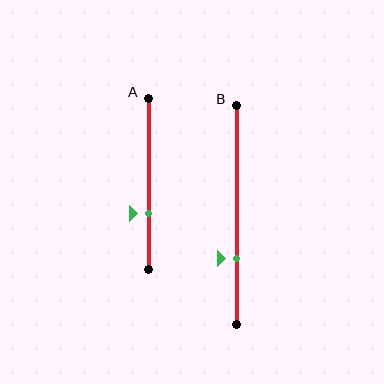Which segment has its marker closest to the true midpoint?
Segment A has its marker closest to the true midpoint.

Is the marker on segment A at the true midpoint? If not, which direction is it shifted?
No, the marker on segment A is shifted downward by about 18% of the segment length.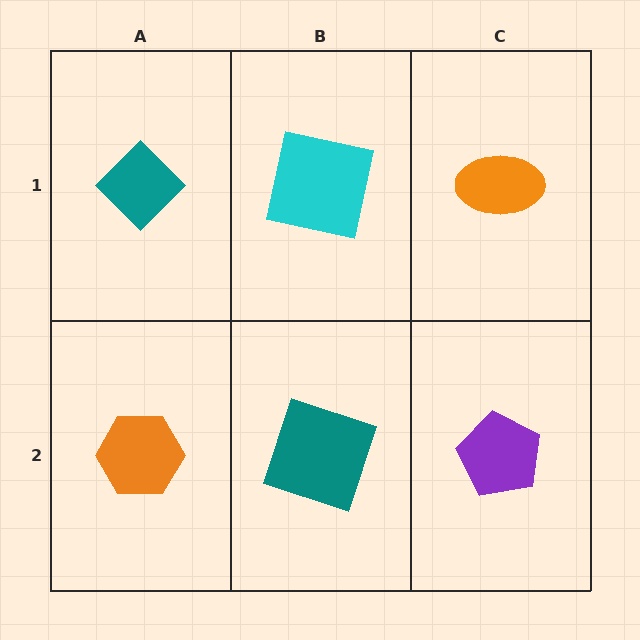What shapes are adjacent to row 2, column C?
An orange ellipse (row 1, column C), a teal square (row 2, column B).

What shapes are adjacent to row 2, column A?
A teal diamond (row 1, column A), a teal square (row 2, column B).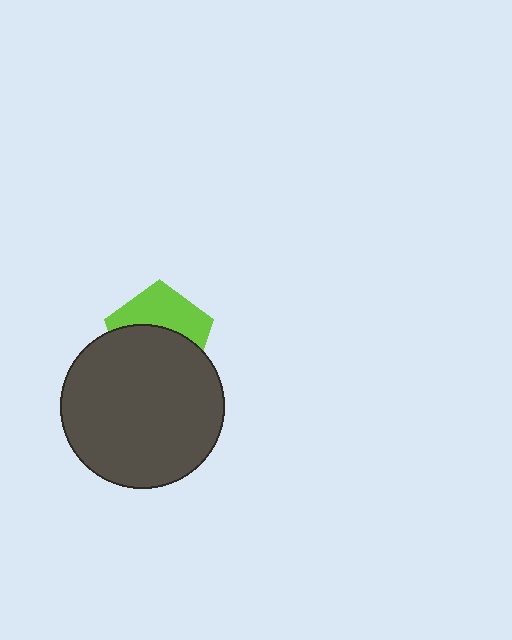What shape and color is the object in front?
The object in front is a dark gray circle.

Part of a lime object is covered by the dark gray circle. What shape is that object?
It is a pentagon.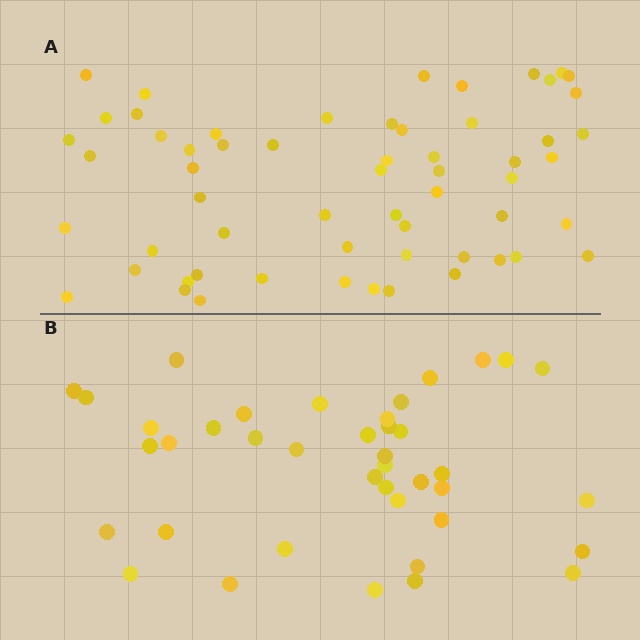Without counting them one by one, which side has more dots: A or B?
Region A (the top region) has more dots.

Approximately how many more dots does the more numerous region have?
Region A has approximately 20 more dots than region B.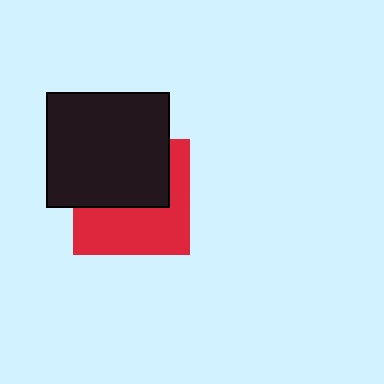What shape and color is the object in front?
The object in front is a black rectangle.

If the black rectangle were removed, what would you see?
You would see the complete red square.